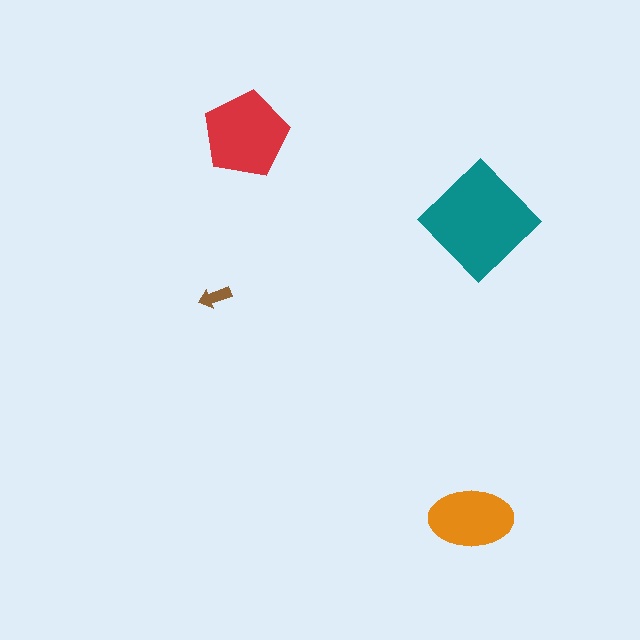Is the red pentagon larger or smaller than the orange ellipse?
Larger.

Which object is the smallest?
The brown arrow.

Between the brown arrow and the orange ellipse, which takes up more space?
The orange ellipse.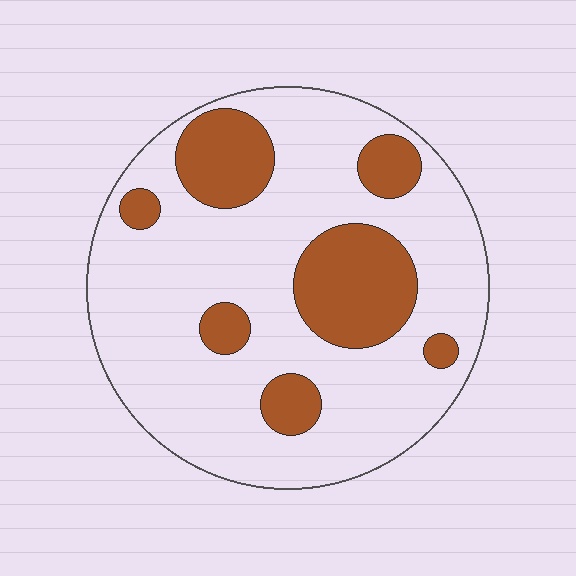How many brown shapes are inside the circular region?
7.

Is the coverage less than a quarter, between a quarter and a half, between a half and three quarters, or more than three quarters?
Less than a quarter.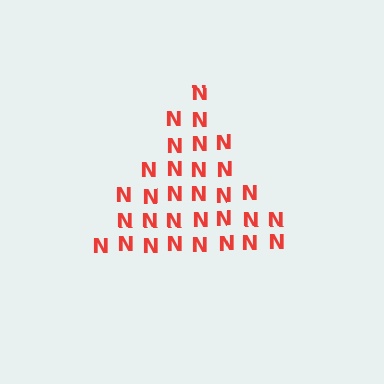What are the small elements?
The small elements are letter N's.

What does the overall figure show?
The overall figure shows a triangle.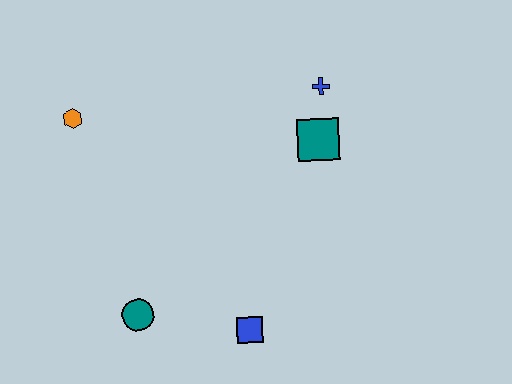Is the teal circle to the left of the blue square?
Yes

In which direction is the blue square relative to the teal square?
The blue square is below the teal square.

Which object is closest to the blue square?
The teal circle is closest to the blue square.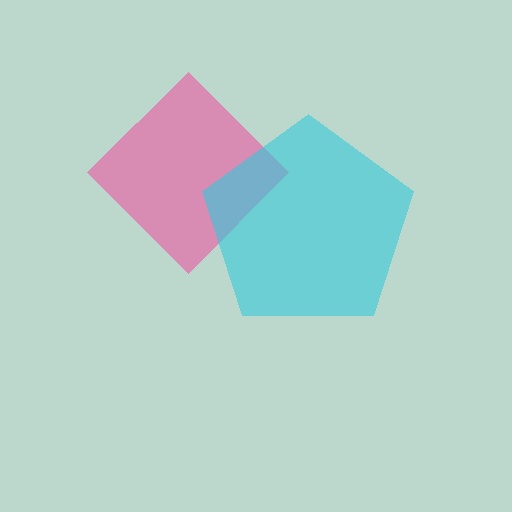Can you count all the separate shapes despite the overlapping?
Yes, there are 2 separate shapes.